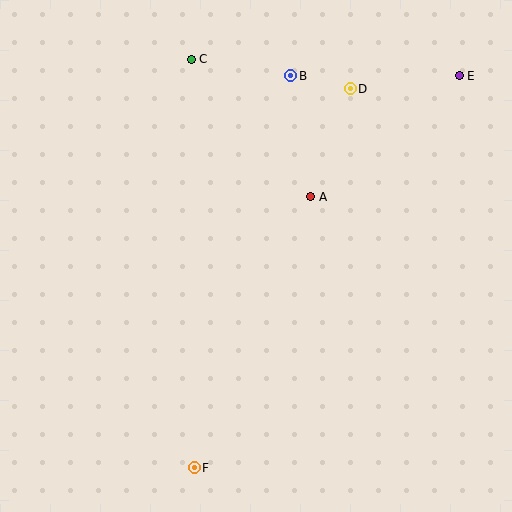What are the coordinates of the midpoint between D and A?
The midpoint between D and A is at (330, 143).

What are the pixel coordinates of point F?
Point F is at (194, 468).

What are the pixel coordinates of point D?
Point D is at (350, 89).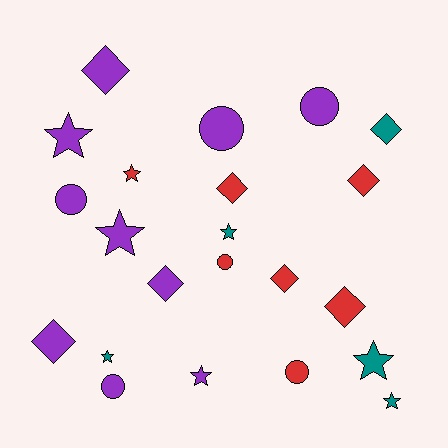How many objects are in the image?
There are 22 objects.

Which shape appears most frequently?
Star, with 8 objects.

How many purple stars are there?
There are 3 purple stars.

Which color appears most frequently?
Purple, with 10 objects.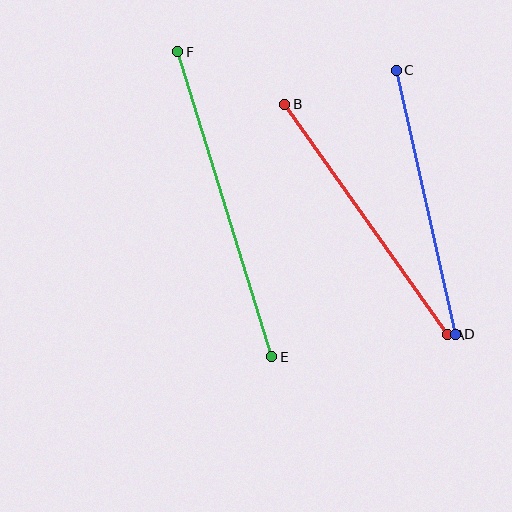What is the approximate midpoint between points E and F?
The midpoint is at approximately (225, 204) pixels.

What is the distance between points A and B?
The distance is approximately 282 pixels.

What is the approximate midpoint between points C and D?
The midpoint is at approximately (426, 202) pixels.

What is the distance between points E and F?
The distance is approximately 319 pixels.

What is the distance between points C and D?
The distance is approximately 271 pixels.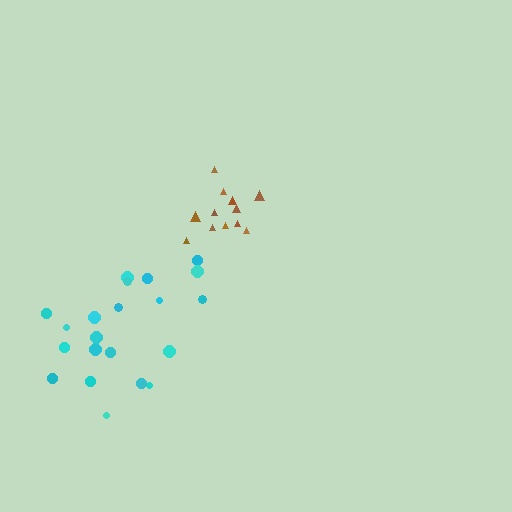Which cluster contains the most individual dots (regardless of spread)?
Cyan (21).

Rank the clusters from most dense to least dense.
brown, cyan.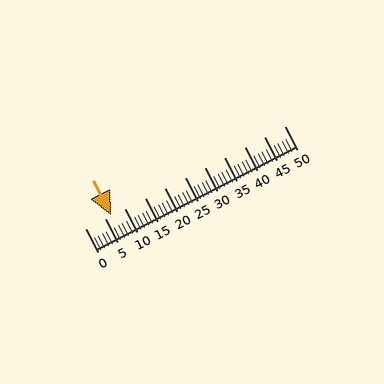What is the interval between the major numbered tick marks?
The major tick marks are spaced 5 units apart.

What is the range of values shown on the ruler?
The ruler shows values from 0 to 50.